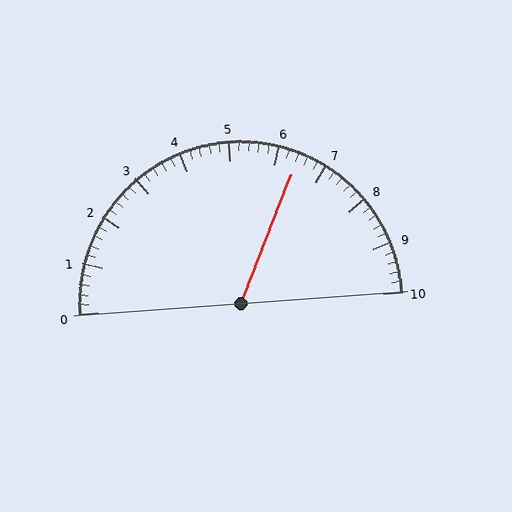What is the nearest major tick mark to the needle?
The nearest major tick mark is 6.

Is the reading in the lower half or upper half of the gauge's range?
The reading is in the upper half of the range (0 to 10).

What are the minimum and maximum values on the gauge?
The gauge ranges from 0 to 10.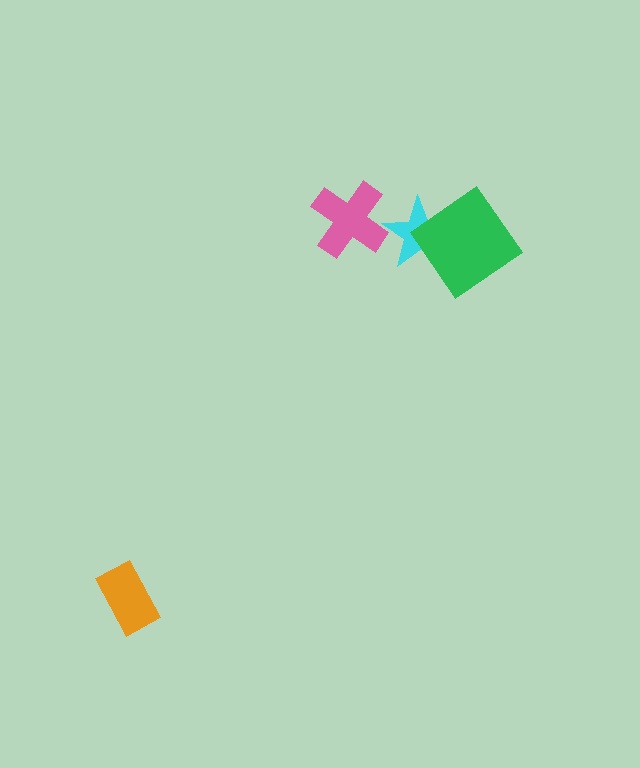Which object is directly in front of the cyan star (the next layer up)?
The green diamond is directly in front of the cyan star.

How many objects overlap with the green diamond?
1 object overlaps with the green diamond.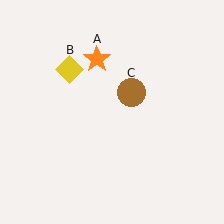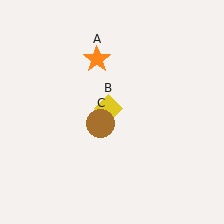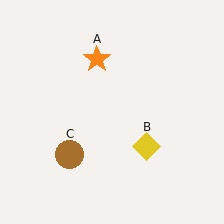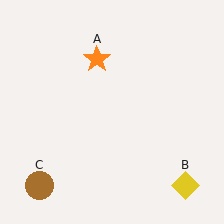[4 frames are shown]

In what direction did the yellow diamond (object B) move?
The yellow diamond (object B) moved down and to the right.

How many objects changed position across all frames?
2 objects changed position: yellow diamond (object B), brown circle (object C).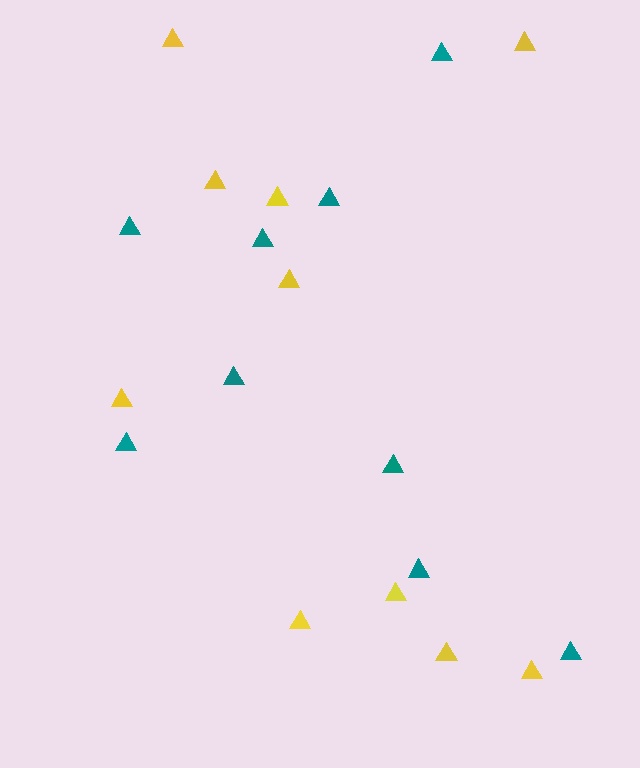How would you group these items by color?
There are 2 groups: one group of yellow triangles (10) and one group of teal triangles (9).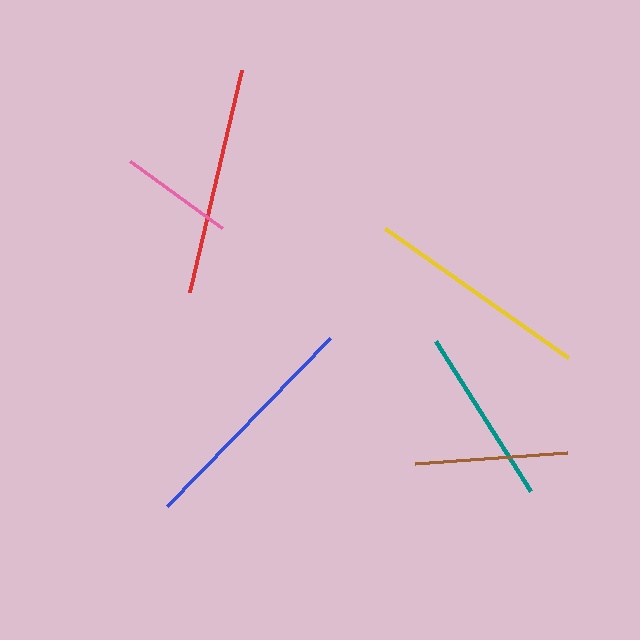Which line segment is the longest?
The blue line is the longest at approximately 234 pixels.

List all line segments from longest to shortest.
From longest to shortest: blue, red, yellow, teal, brown, pink.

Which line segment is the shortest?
The pink line is the shortest at approximately 114 pixels.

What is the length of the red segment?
The red segment is approximately 228 pixels long.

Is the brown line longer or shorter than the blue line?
The blue line is longer than the brown line.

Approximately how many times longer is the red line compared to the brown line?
The red line is approximately 1.5 times the length of the brown line.